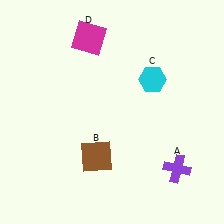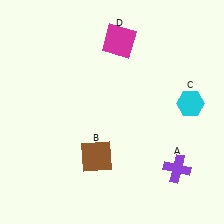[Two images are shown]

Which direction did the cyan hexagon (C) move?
The cyan hexagon (C) moved right.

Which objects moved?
The objects that moved are: the cyan hexagon (C), the magenta square (D).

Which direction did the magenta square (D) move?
The magenta square (D) moved right.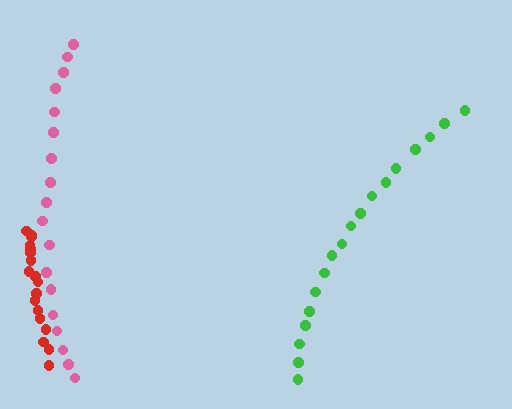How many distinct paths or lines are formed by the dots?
There are 3 distinct paths.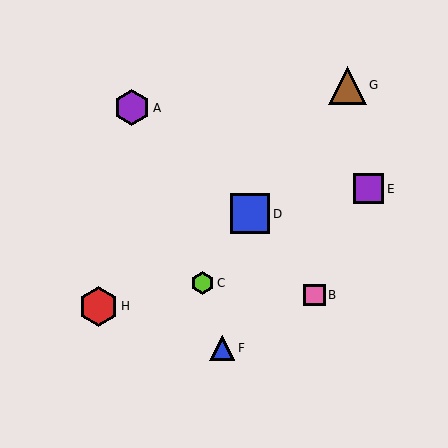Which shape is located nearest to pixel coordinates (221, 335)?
The blue triangle (labeled F) at (222, 348) is nearest to that location.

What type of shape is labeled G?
Shape G is a brown triangle.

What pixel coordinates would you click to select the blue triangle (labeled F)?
Click at (222, 348) to select the blue triangle F.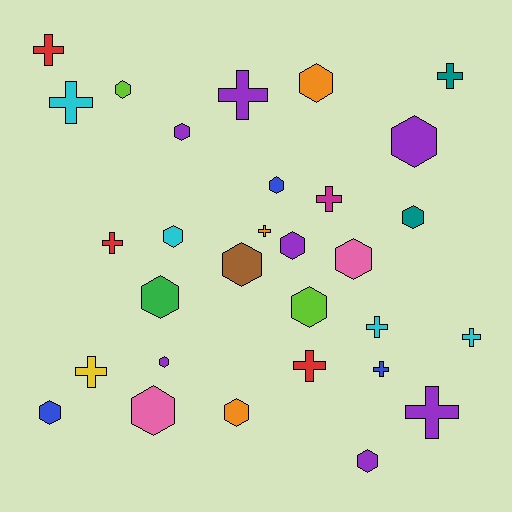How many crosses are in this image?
There are 13 crosses.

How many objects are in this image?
There are 30 objects.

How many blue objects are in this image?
There are 3 blue objects.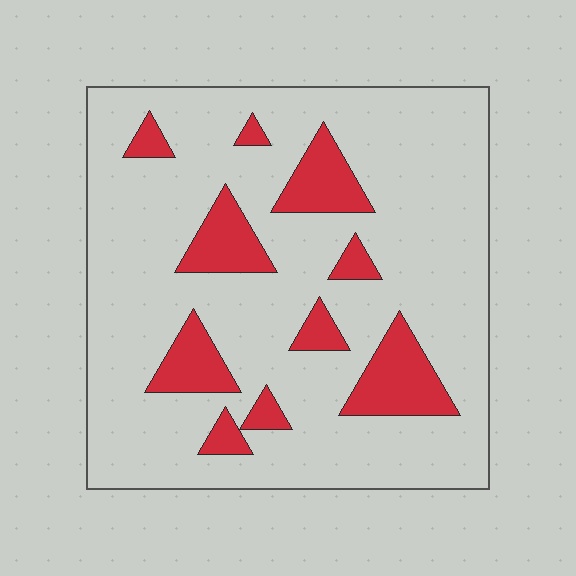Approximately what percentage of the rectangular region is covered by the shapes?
Approximately 15%.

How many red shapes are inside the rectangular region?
10.